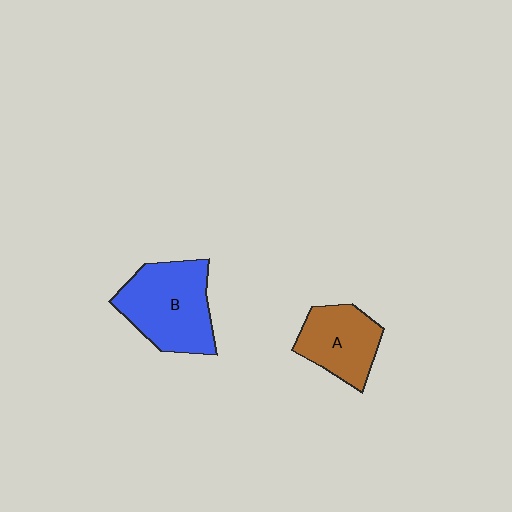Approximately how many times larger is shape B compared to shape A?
Approximately 1.4 times.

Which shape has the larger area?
Shape B (blue).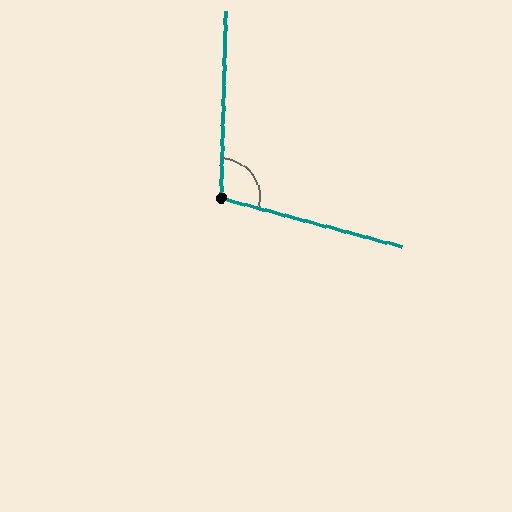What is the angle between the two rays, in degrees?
Approximately 104 degrees.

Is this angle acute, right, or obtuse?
It is obtuse.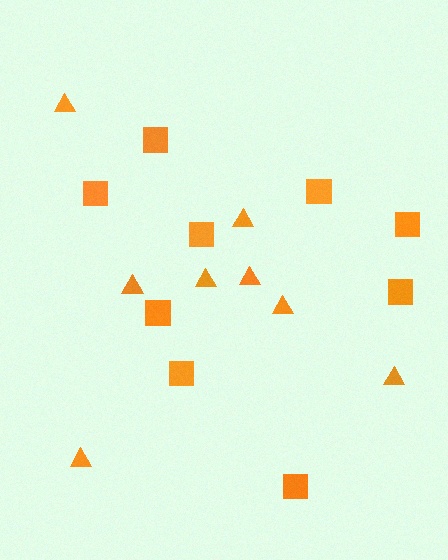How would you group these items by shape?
There are 2 groups: one group of squares (9) and one group of triangles (8).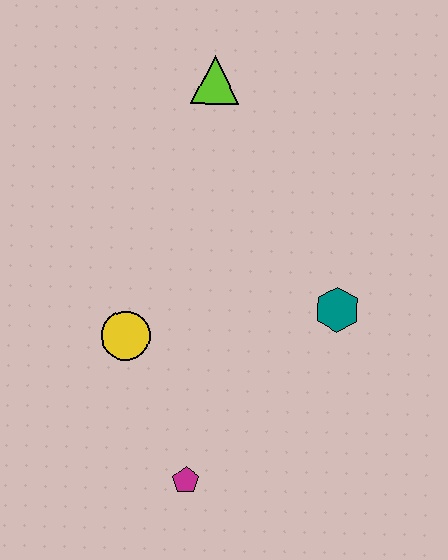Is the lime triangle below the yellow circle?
No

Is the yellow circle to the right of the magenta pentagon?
No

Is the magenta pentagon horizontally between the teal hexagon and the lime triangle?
No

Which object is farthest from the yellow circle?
The lime triangle is farthest from the yellow circle.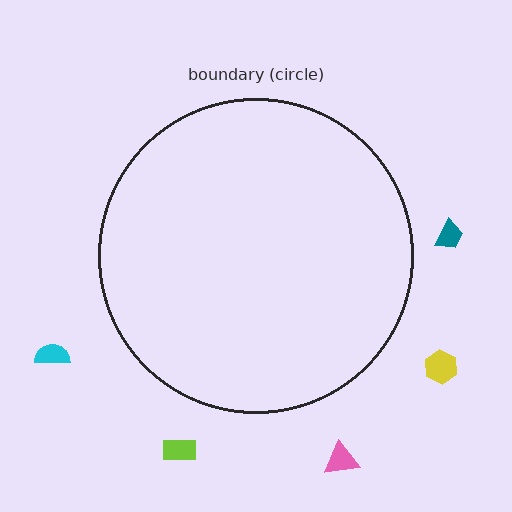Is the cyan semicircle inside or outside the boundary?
Outside.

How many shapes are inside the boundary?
0 inside, 5 outside.